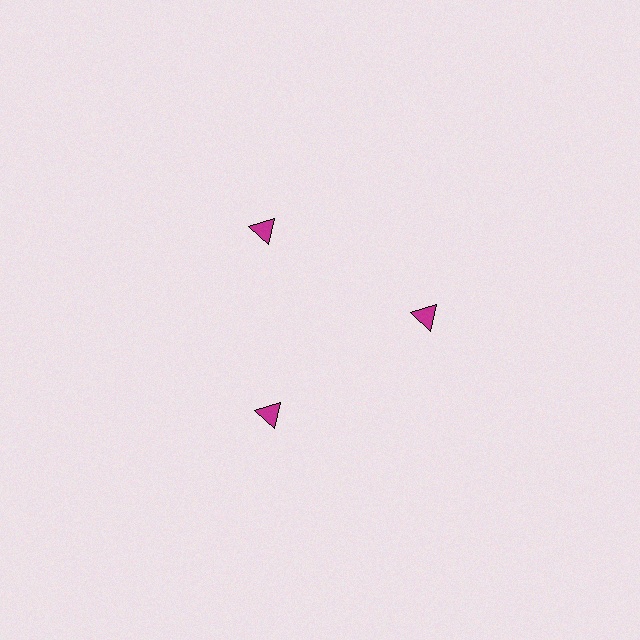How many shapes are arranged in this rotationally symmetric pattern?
There are 3 shapes, arranged in 3 groups of 1.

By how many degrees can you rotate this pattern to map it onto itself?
The pattern maps onto itself every 120 degrees of rotation.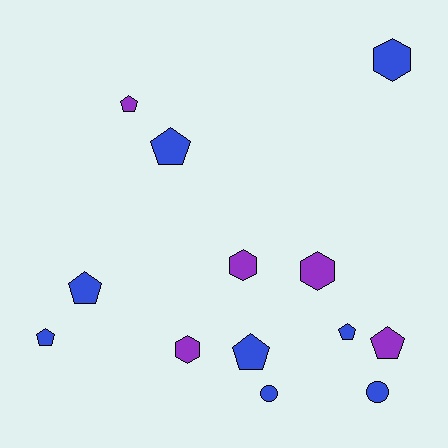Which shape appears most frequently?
Pentagon, with 7 objects.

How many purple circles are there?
There are no purple circles.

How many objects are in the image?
There are 13 objects.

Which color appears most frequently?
Blue, with 8 objects.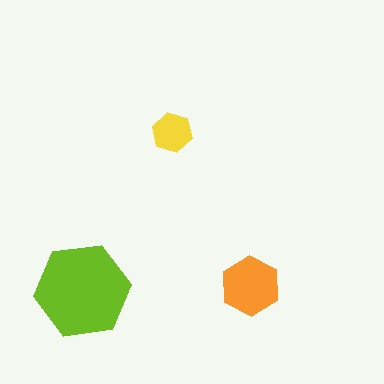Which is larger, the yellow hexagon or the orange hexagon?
The orange one.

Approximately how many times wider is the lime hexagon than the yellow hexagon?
About 2.5 times wider.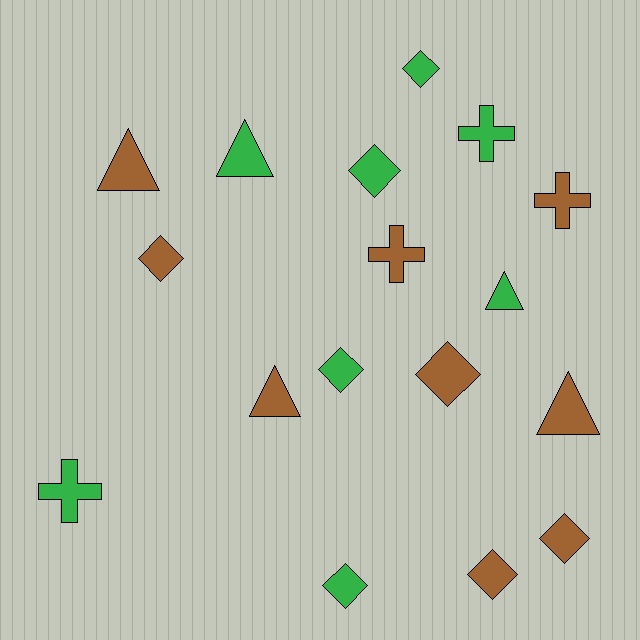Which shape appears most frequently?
Diamond, with 8 objects.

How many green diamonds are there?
There are 4 green diamonds.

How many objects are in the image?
There are 17 objects.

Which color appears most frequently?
Brown, with 9 objects.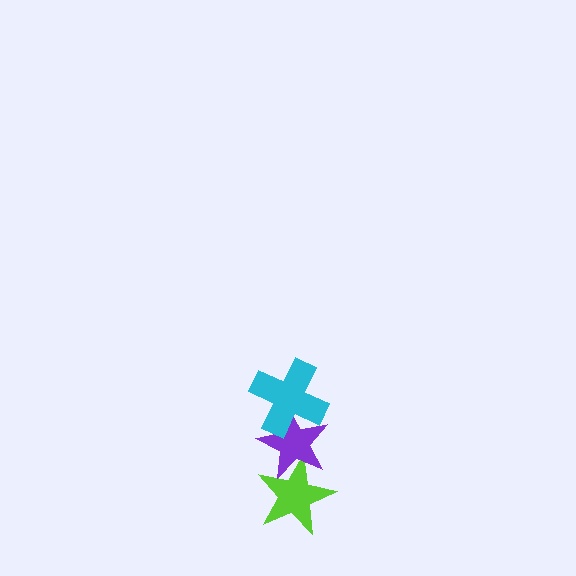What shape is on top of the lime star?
The purple star is on top of the lime star.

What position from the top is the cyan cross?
The cyan cross is 1st from the top.